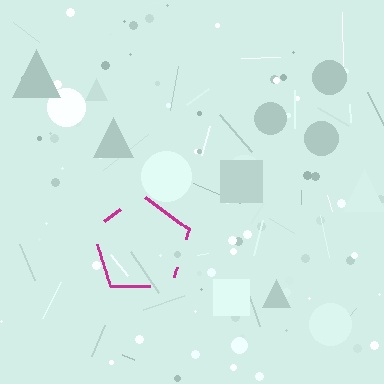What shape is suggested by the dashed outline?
The dashed outline suggests a pentagon.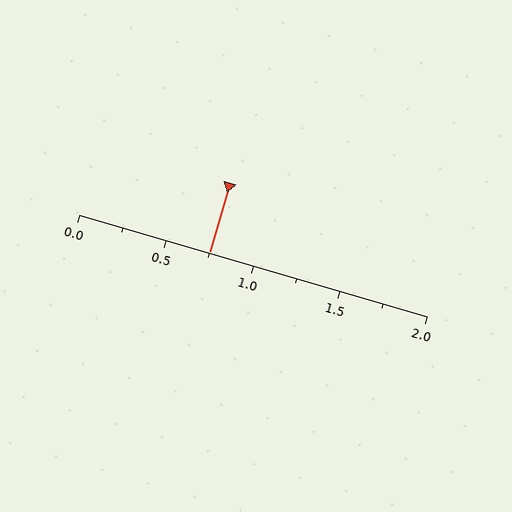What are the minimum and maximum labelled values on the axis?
The axis runs from 0.0 to 2.0.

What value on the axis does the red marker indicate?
The marker indicates approximately 0.75.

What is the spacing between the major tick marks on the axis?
The major ticks are spaced 0.5 apart.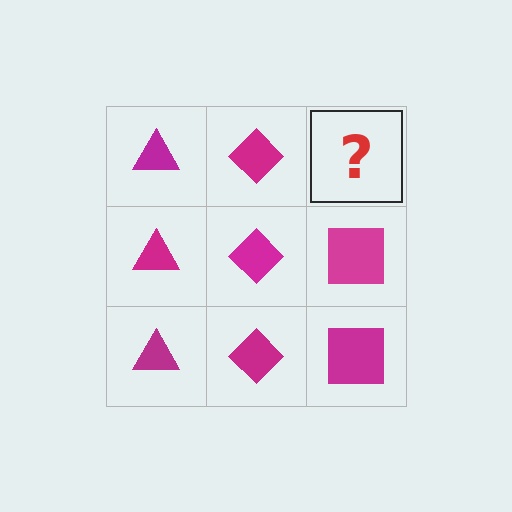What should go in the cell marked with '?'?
The missing cell should contain a magenta square.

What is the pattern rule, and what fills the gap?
The rule is that each column has a consistent shape. The gap should be filled with a magenta square.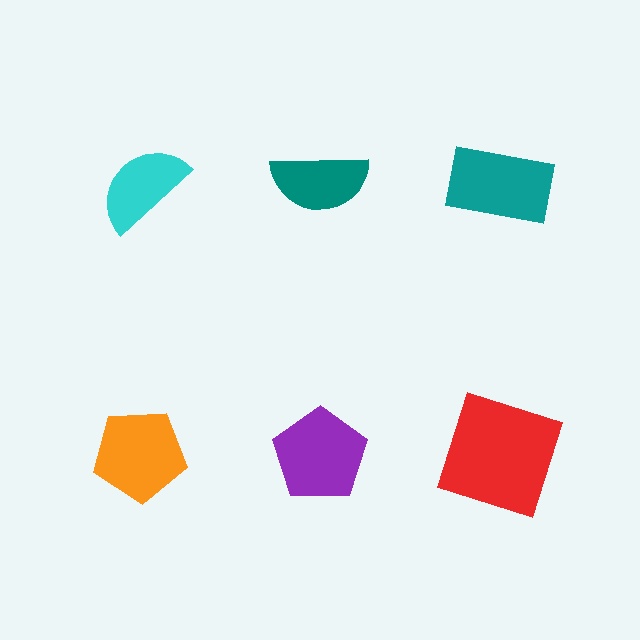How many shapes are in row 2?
3 shapes.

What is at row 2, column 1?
An orange pentagon.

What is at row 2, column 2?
A purple pentagon.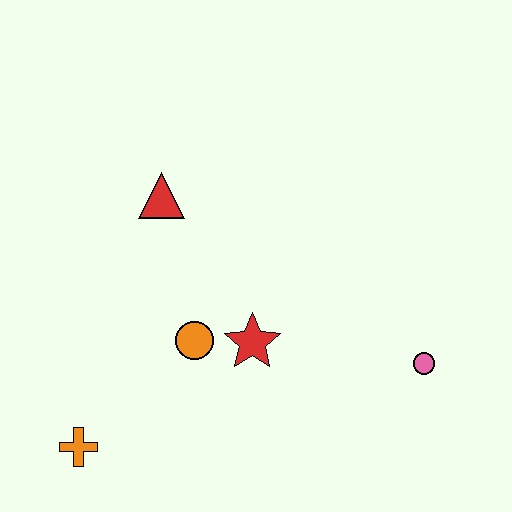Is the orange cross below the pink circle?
Yes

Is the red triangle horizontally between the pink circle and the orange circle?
No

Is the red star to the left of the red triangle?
No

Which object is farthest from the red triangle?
The pink circle is farthest from the red triangle.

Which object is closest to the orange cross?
The orange circle is closest to the orange cross.